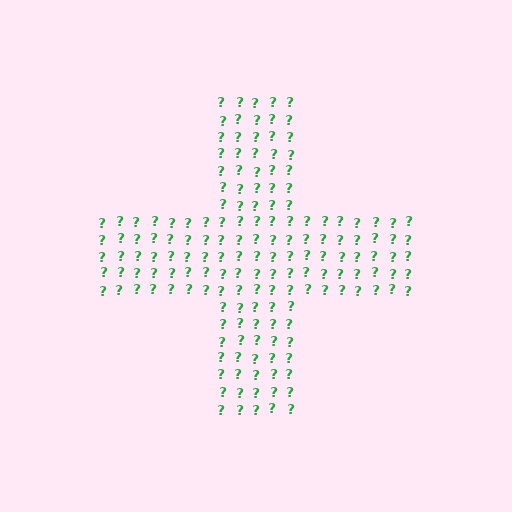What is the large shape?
The large shape is a cross.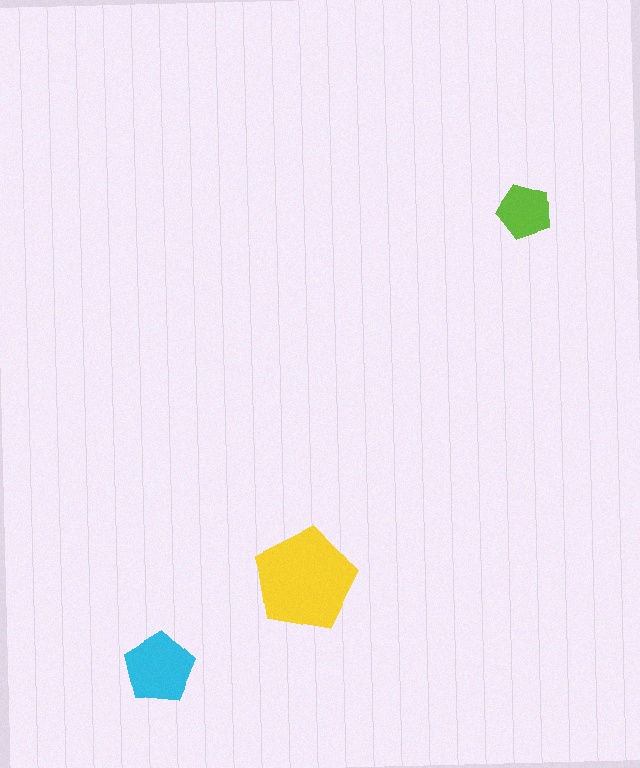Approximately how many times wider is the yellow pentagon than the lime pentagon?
About 2 times wider.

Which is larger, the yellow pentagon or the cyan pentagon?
The yellow one.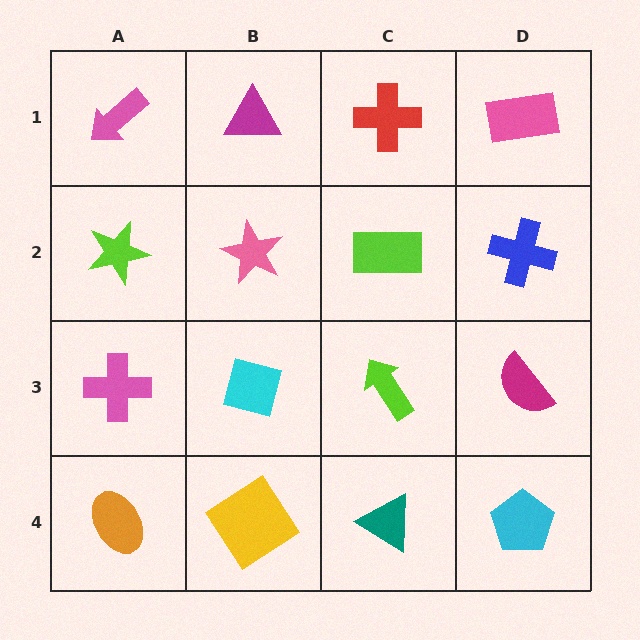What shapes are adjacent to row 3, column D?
A blue cross (row 2, column D), a cyan pentagon (row 4, column D), a lime arrow (row 3, column C).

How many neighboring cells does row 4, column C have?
3.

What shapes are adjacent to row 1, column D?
A blue cross (row 2, column D), a red cross (row 1, column C).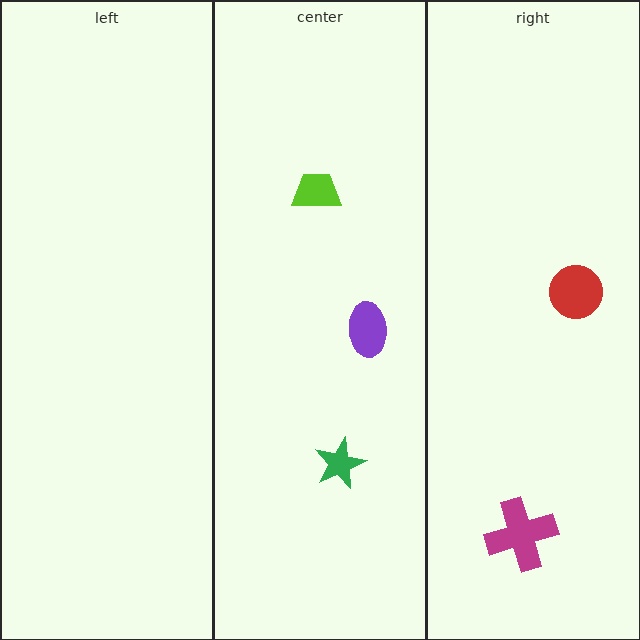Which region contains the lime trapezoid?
The center region.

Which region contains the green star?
The center region.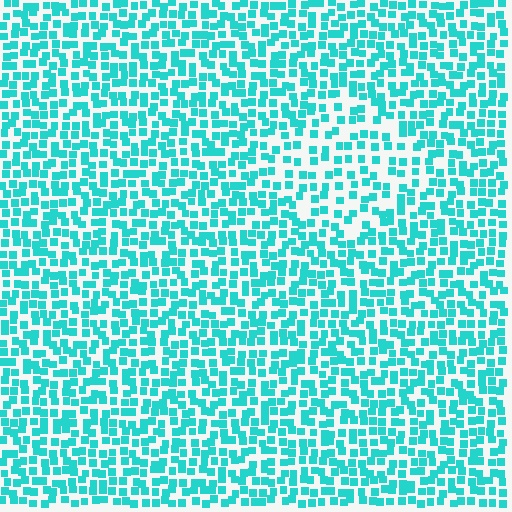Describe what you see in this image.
The image contains small cyan elements arranged at two different densities. A diamond-shaped region is visible where the elements are less densely packed than the surrounding area.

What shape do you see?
I see a diamond.